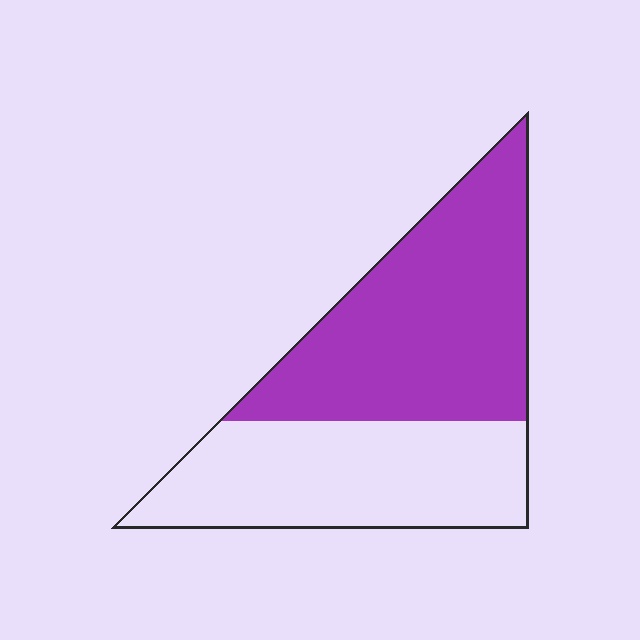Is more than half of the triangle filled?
Yes.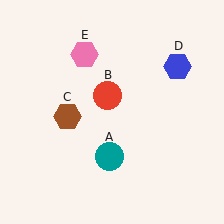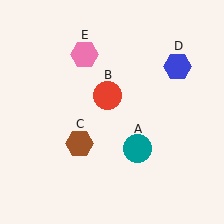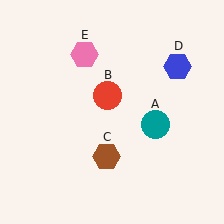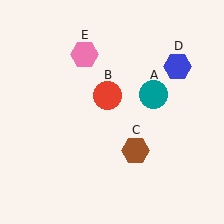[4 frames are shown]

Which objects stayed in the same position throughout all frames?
Red circle (object B) and blue hexagon (object D) and pink hexagon (object E) remained stationary.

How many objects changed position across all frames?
2 objects changed position: teal circle (object A), brown hexagon (object C).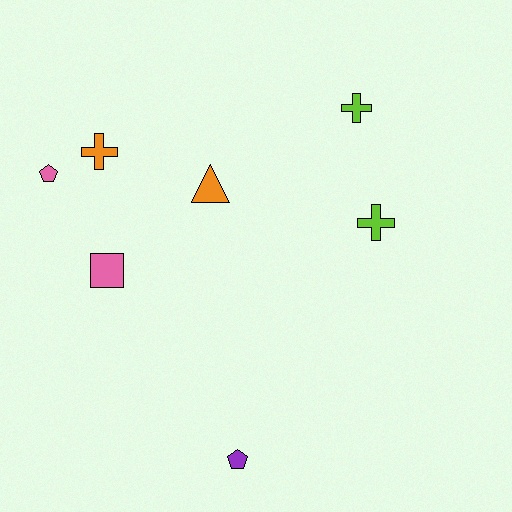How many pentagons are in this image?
There are 2 pentagons.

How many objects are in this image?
There are 7 objects.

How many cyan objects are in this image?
There are no cyan objects.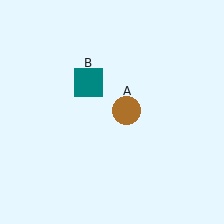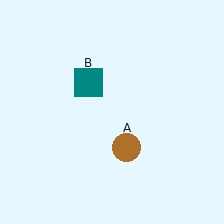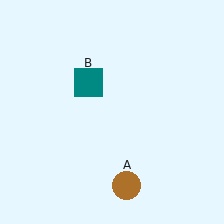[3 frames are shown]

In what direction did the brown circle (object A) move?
The brown circle (object A) moved down.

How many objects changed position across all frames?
1 object changed position: brown circle (object A).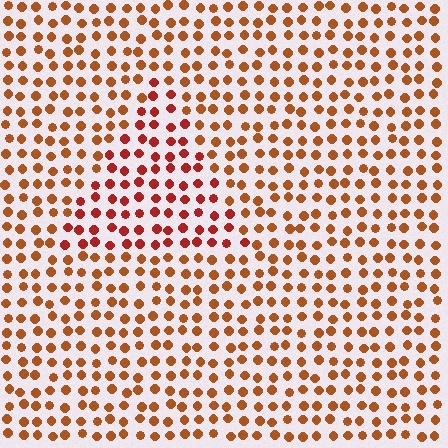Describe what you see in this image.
The image is filled with small brown elements in a uniform arrangement. A triangle-shaped region is visible where the elements are tinted to a slightly different hue, forming a subtle color boundary.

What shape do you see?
I see a triangle.